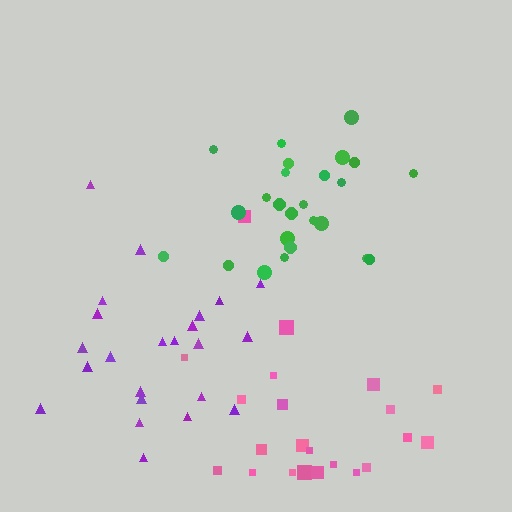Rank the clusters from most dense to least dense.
green, purple, pink.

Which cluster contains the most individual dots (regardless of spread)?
Green (26).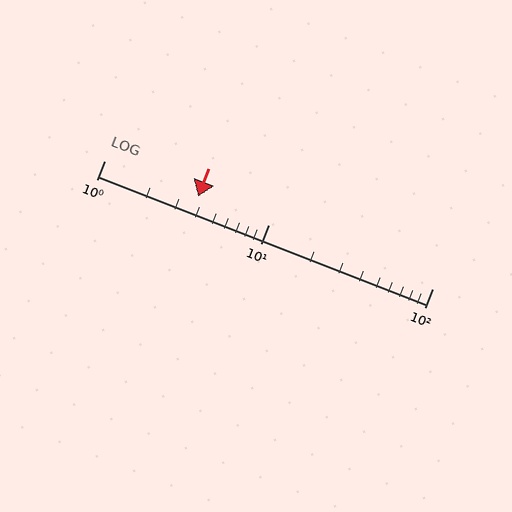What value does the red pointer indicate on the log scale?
The pointer indicates approximately 3.7.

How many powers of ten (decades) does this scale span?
The scale spans 2 decades, from 1 to 100.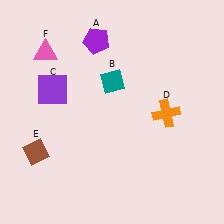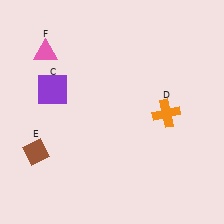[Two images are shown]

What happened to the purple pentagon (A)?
The purple pentagon (A) was removed in Image 2. It was in the top-left area of Image 1.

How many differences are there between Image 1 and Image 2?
There are 2 differences between the two images.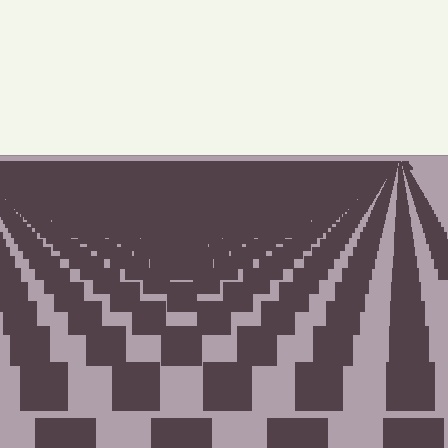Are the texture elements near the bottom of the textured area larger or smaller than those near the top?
Larger. Near the bottom, elements are closer to the viewer and appear at a bigger on-screen size.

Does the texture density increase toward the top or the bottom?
Density increases toward the top.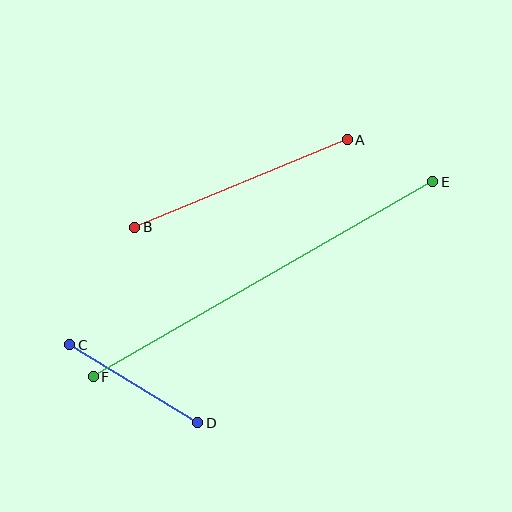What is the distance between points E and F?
The distance is approximately 391 pixels.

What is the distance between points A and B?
The distance is approximately 230 pixels.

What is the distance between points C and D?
The distance is approximately 150 pixels.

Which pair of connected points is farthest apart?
Points E and F are farthest apart.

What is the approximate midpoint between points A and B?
The midpoint is at approximately (241, 183) pixels.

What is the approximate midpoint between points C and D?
The midpoint is at approximately (134, 384) pixels.